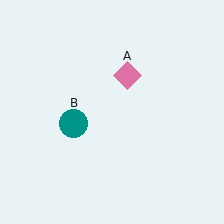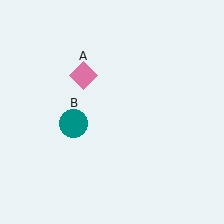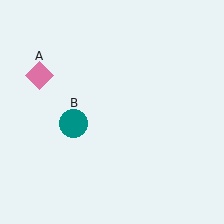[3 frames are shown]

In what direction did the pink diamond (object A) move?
The pink diamond (object A) moved left.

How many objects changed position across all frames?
1 object changed position: pink diamond (object A).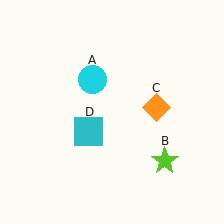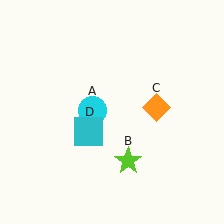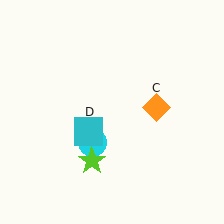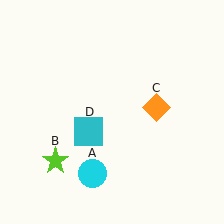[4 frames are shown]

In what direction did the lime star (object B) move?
The lime star (object B) moved left.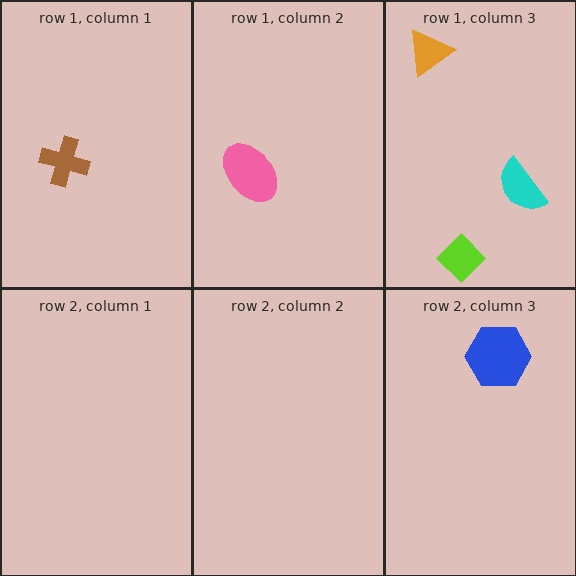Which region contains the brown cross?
The row 1, column 1 region.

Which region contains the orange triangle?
The row 1, column 3 region.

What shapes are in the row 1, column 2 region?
The pink ellipse.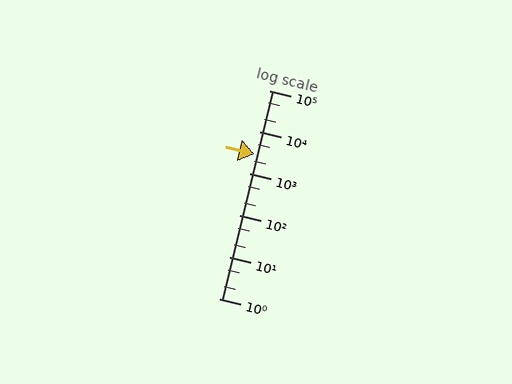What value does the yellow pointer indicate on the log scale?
The pointer indicates approximately 2900.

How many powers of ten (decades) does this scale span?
The scale spans 5 decades, from 1 to 100000.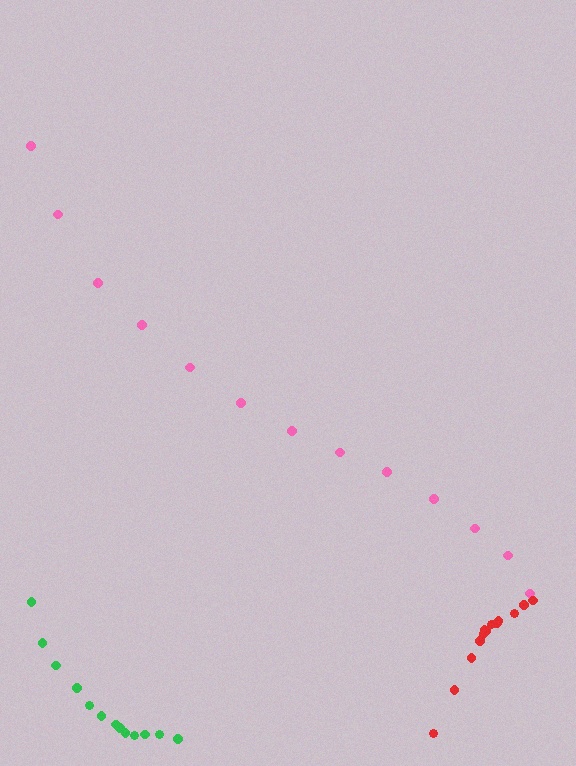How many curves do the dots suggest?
There are 3 distinct paths.